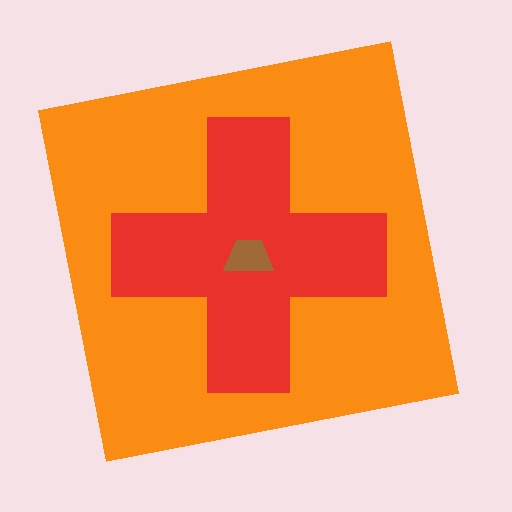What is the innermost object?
The brown trapezoid.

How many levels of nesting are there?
3.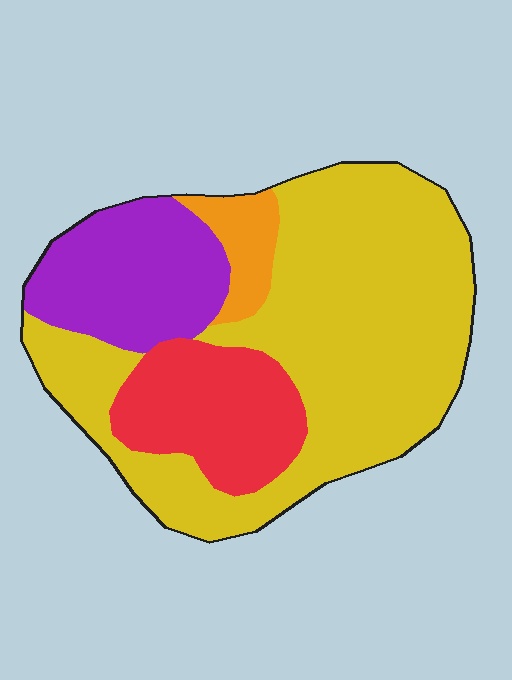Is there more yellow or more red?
Yellow.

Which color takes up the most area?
Yellow, at roughly 60%.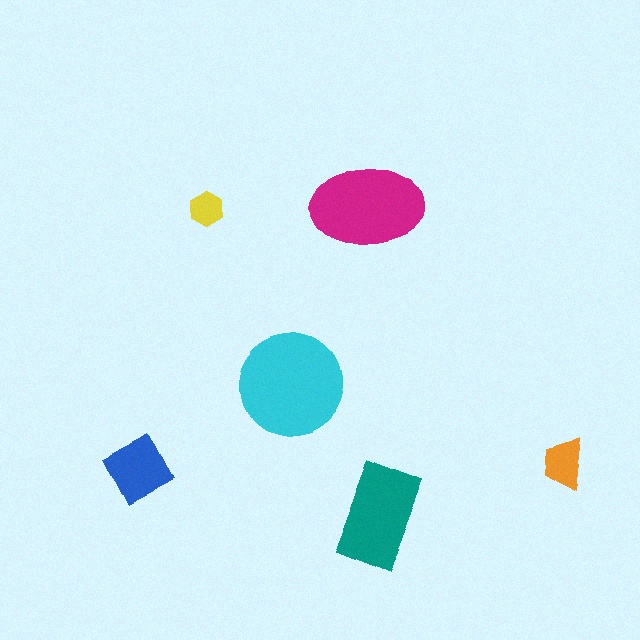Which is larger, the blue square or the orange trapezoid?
The blue square.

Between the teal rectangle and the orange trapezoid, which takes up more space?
The teal rectangle.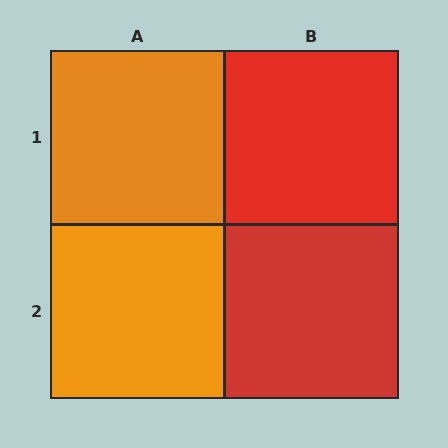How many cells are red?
2 cells are red.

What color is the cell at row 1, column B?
Red.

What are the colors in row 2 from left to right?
Orange, red.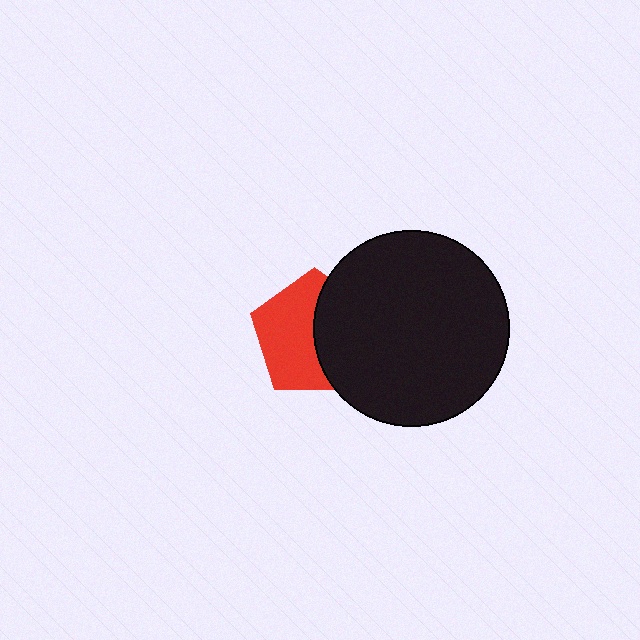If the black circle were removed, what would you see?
You would see the complete red pentagon.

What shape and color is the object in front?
The object in front is a black circle.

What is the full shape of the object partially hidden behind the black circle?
The partially hidden object is a red pentagon.